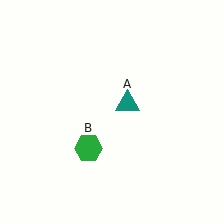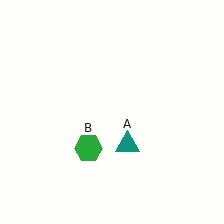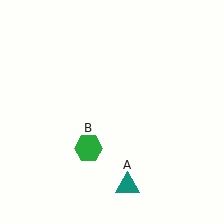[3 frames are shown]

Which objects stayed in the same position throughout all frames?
Green hexagon (object B) remained stationary.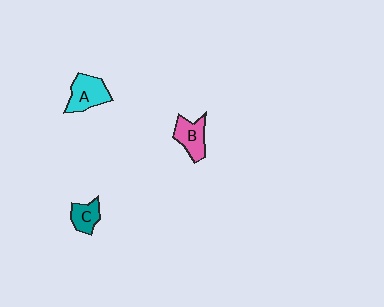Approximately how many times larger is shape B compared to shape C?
Approximately 1.4 times.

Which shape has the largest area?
Shape A (cyan).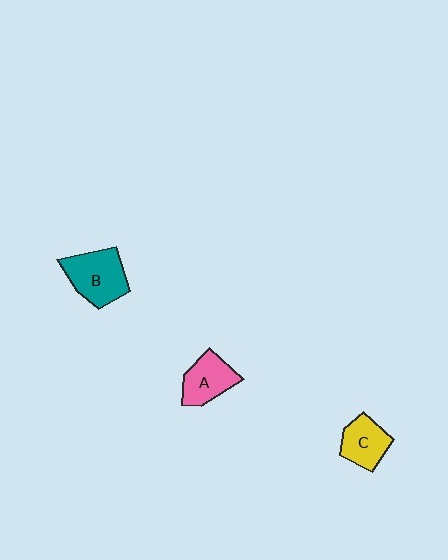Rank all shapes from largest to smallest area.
From largest to smallest: B (teal), A (pink), C (yellow).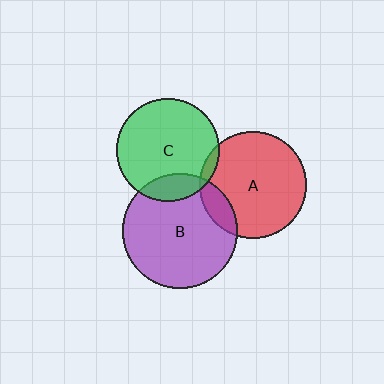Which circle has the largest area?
Circle B (purple).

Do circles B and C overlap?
Yes.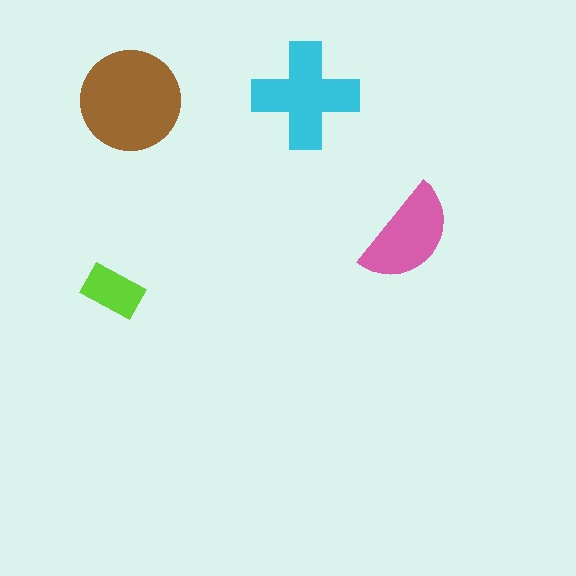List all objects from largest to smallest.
The brown circle, the cyan cross, the pink semicircle, the lime rectangle.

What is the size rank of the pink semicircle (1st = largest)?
3rd.